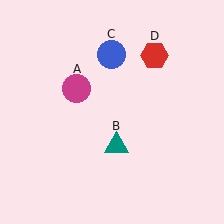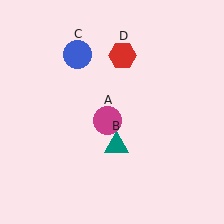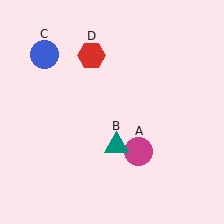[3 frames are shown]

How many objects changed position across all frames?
3 objects changed position: magenta circle (object A), blue circle (object C), red hexagon (object D).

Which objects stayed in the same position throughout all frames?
Teal triangle (object B) remained stationary.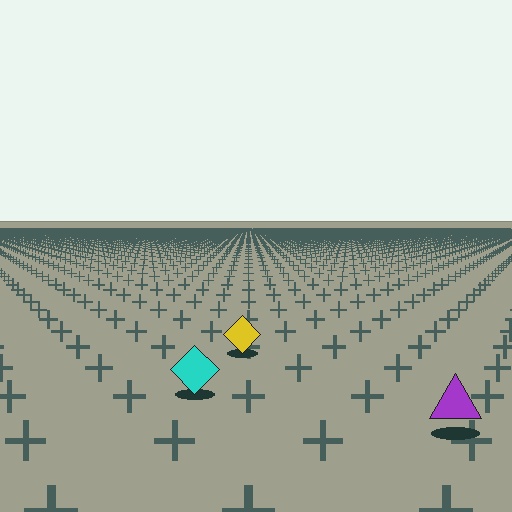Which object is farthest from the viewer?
The yellow diamond is farthest from the viewer. It appears smaller and the ground texture around it is denser.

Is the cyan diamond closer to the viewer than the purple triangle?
No. The purple triangle is closer — you can tell from the texture gradient: the ground texture is coarser near it.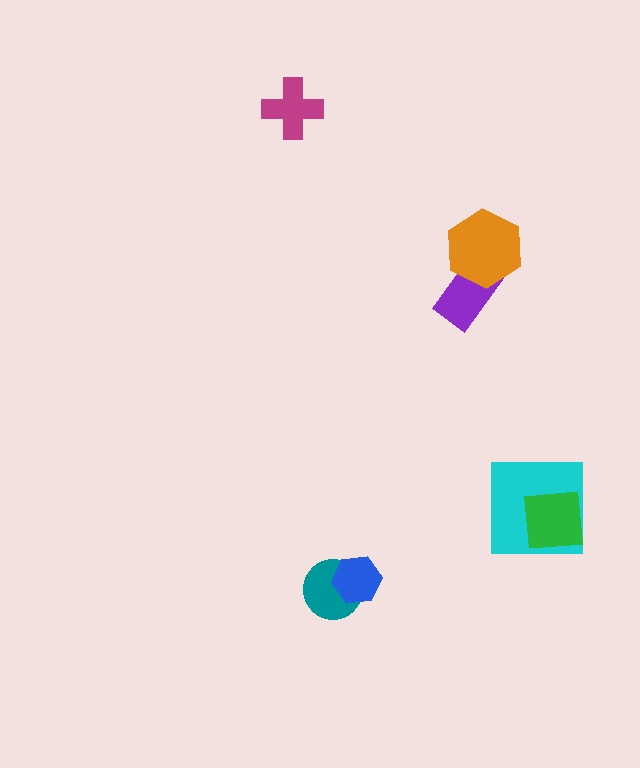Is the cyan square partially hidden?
Yes, it is partially covered by another shape.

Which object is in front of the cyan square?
The green square is in front of the cyan square.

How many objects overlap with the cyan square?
1 object overlaps with the cyan square.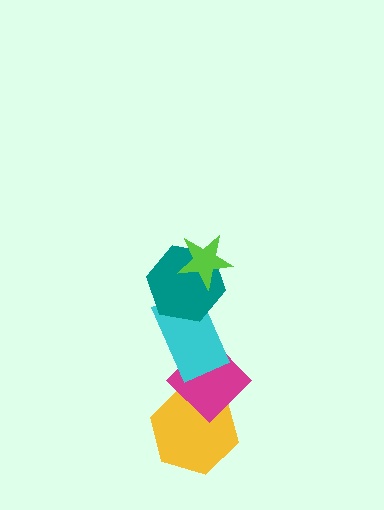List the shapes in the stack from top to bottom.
From top to bottom: the lime star, the teal hexagon, the cyan rectangle, the magenta diamond, the yellow hexagon.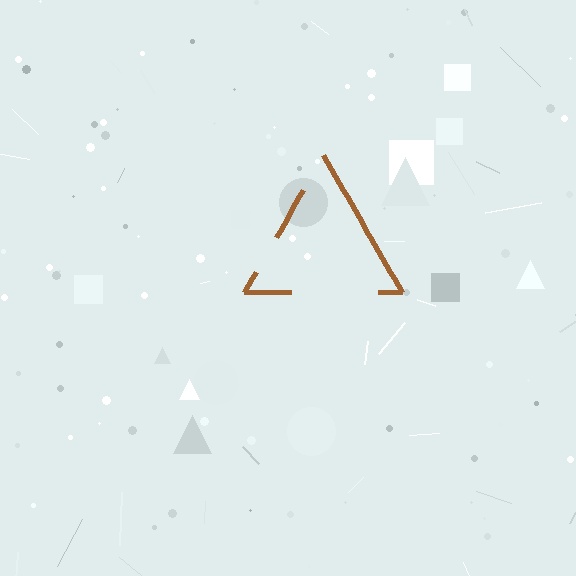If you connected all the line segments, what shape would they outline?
They would outline a triangle.